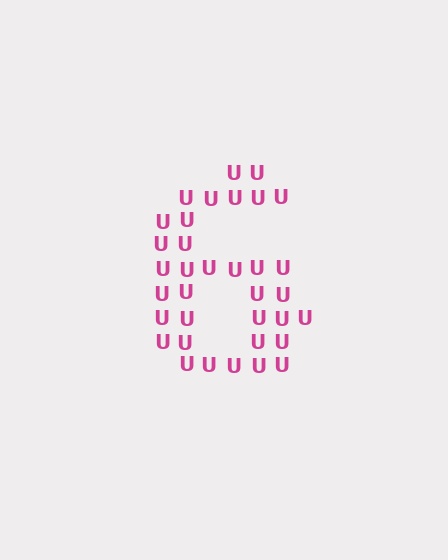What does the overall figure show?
The overall figure shows the digit 6.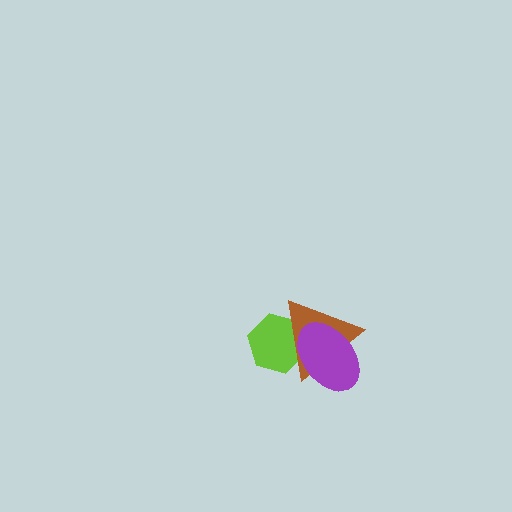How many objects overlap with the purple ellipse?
2 objects overlap with the purple ellipse.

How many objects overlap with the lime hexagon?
2 objects overlap with the lime hexagon.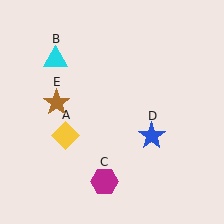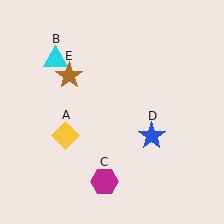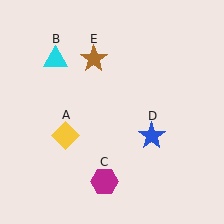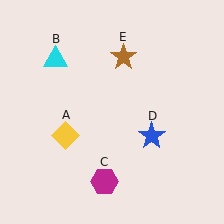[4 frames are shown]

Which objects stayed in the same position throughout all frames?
Yellow diamond (object A) and cyan triangle (object B) and magenta hexagon (object C) and blue star (object D) remained stationary.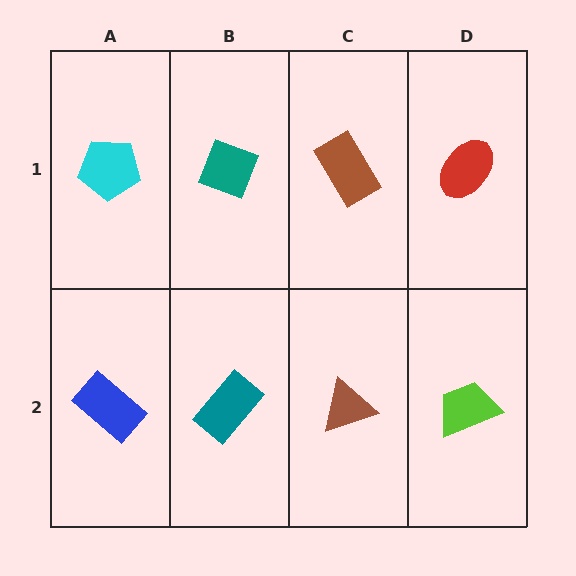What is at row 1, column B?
A teal diamond.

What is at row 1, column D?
A red ellipse.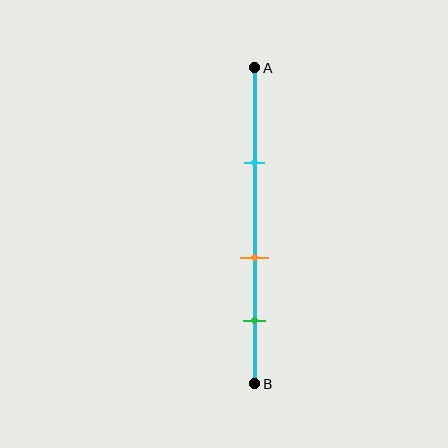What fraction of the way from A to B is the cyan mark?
The cyan mark is approximately 30% (0.3) of the way from A to B.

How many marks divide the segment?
There are 3 marks dividing the segment.